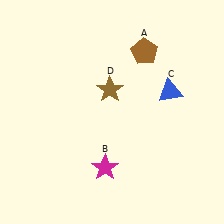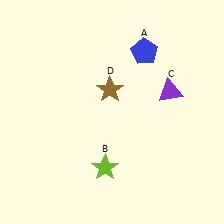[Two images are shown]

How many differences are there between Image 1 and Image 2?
There are 3 differences between the two images.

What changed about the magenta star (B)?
In Image 1, B is magenta. In Image 2, it changed to lime.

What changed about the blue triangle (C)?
In Image 1, C is blue. In Image 2, it changed to purple.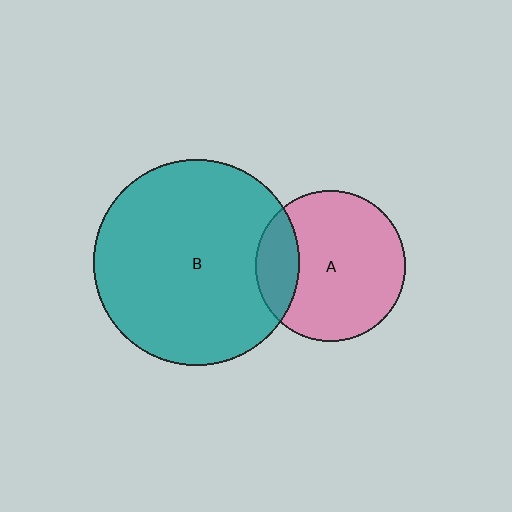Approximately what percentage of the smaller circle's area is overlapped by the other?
Approximately 20%.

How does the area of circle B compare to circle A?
Approximately 1.9 times.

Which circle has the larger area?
Circle B (teal).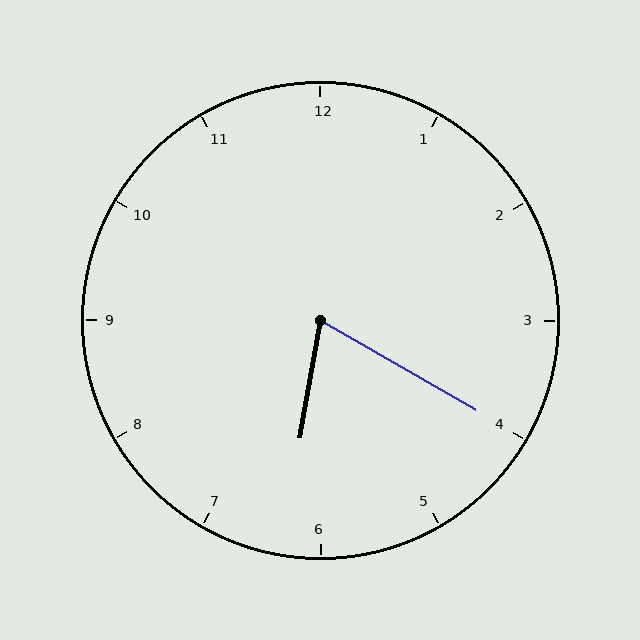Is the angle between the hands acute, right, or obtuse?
It is acute.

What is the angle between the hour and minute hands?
Approximately 70 degrees.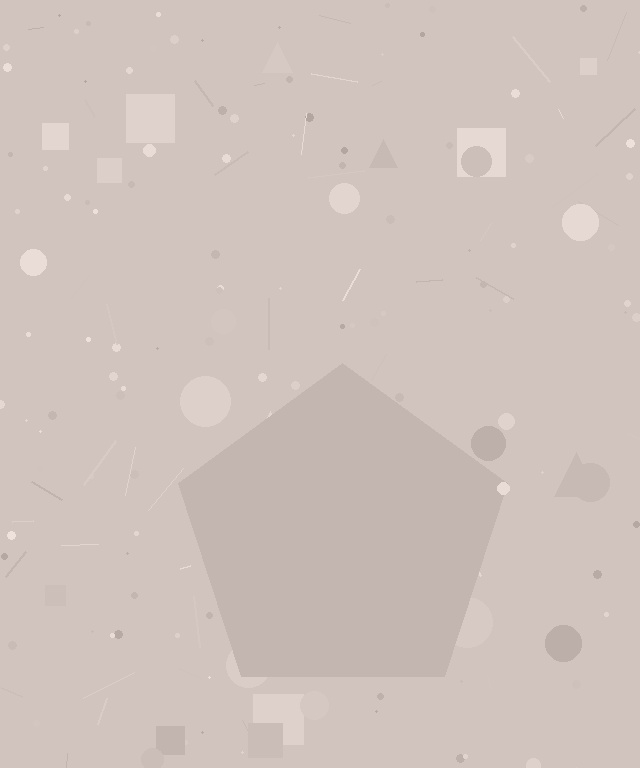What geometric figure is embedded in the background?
A pentagon is embedded in the background.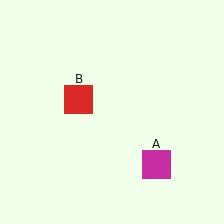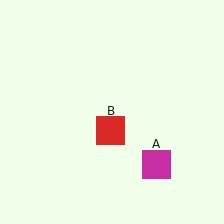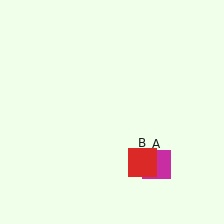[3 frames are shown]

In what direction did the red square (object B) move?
The red square (object B) moved down and to the right.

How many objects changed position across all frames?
1 object changed position: red square (object B).